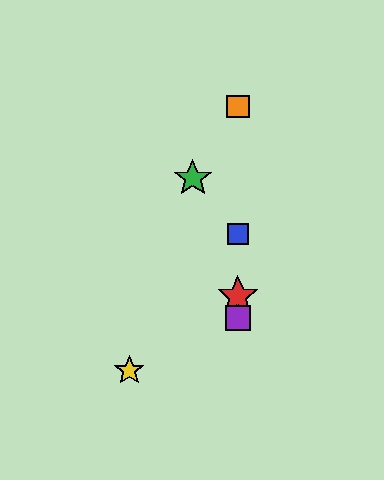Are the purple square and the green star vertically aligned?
No, the purple square is at x≈238 and the green star is at x≈193.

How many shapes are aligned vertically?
4 shapes (the red star, the blue square, the purple square, the orange square) are aligned vertically.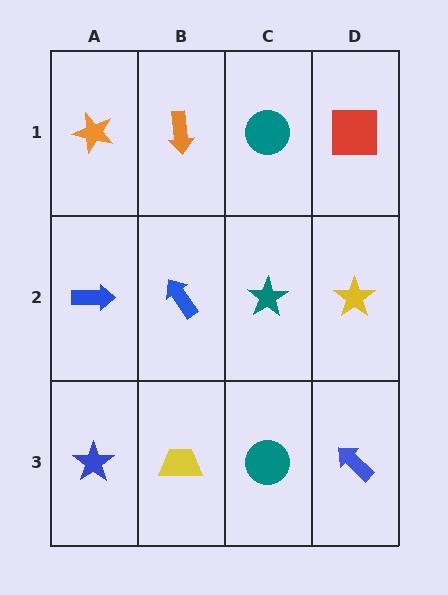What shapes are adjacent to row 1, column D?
A yellow star (row 2, column D), a teal circle (row 1, column C).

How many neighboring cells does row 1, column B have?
3.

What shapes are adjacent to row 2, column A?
An orange star (row 1, column A), a blue star (row 3, column A), a blue arrow (row 2, column B).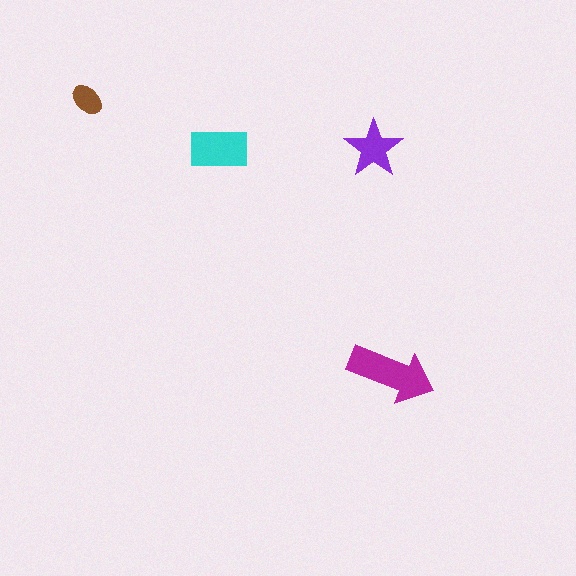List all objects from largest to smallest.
The magenta arrow, the cyan rectangle, the purple star, the brown ellipse.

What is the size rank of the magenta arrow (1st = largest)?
1st.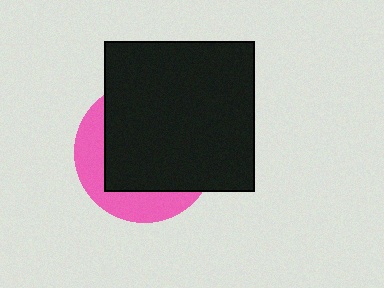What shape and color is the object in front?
The object in front is a black square.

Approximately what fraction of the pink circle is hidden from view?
Roughly 69% of the pink circle is hidden behind the black square.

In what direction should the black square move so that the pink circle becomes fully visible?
The black square should move toward the upper-right. That is the shortest direction to clear the overlap and leave the pink circle fully visible.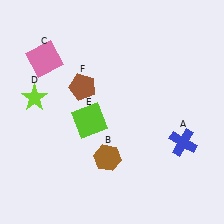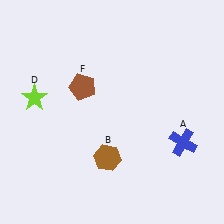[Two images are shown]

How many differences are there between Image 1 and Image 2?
There are 2 differences between the two images.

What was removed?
The lime square (E), the pink square (C) were removed in Image 2.